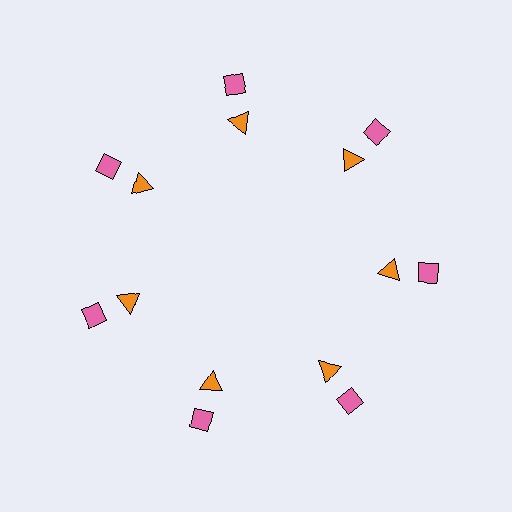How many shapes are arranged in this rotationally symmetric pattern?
There are 14 shapes, arranged in 7 groups of 2.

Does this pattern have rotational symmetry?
Yes, this pattern has 7-fold rotational symmetry. It looks the same after rotating 51 degrees around the center.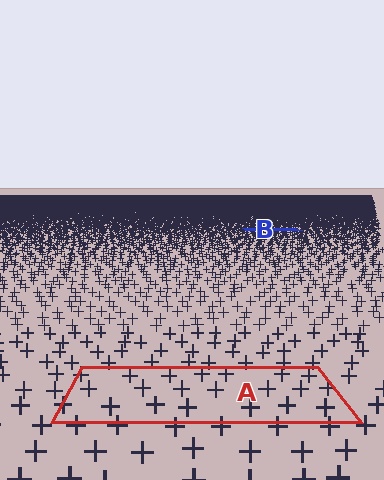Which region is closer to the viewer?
Region A is closer. The texture elements there are larger and more spread out.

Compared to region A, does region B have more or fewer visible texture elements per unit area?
Region B has more texture elements per unit area — they are packed more densely because it is farther away.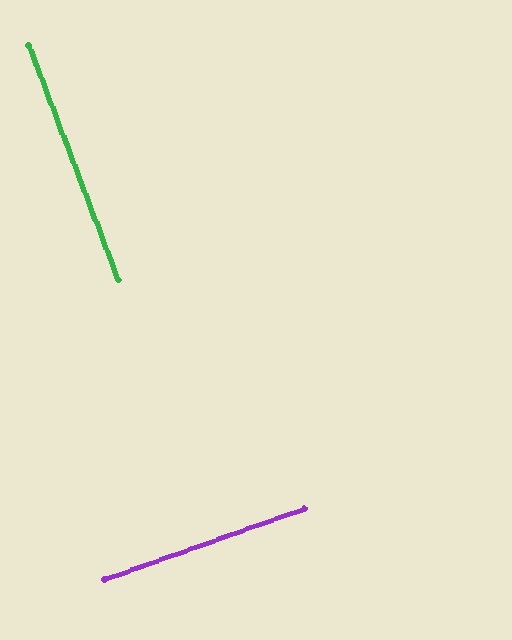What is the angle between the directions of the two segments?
Approximately 89 degrees.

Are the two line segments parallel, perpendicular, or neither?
Perpendicular — they meet at approximately 89°.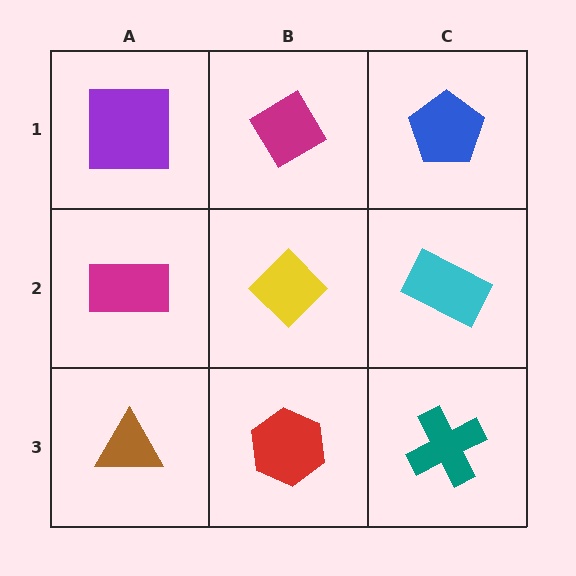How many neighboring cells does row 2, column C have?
3.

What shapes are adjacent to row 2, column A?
A purple square (row 1, column A), a brown triangle (row 3, column A), a yellow diamond (row 2, column B).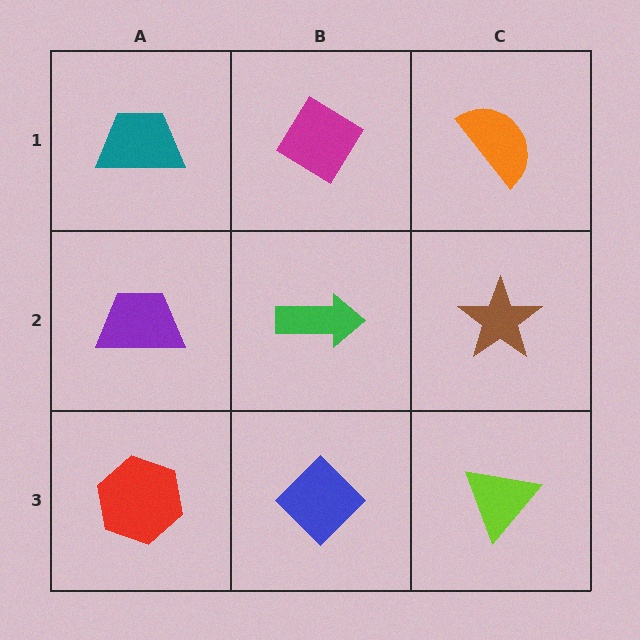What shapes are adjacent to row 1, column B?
A green arrow (row 2, column B), a teal trapezoid (row 1, column A), an orange semicircle (row 1, column C).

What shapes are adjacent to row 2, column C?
An orange semicircle (row 1, column C), a lime triangle (row 3, column C), a green arrow (row 2, column B).